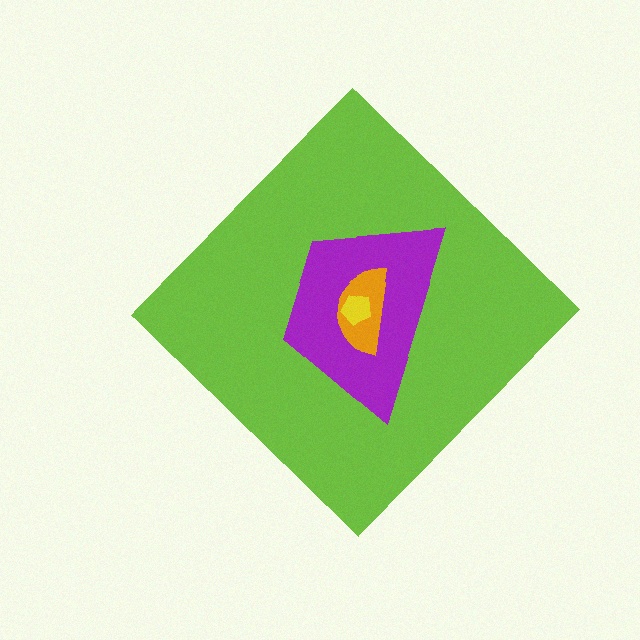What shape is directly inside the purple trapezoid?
The orange semicircle.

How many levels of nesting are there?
4.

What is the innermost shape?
The yellow pentagon.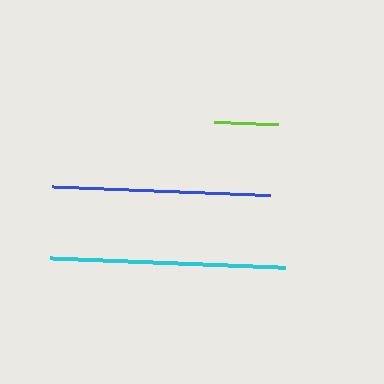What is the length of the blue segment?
The blue segment is approximately 218 pixels long.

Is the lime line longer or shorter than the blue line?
The blue line is longer than the lime line.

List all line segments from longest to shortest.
From longest to shortest: cyan, blue, lime.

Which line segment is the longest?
The cyan line is the longest at approximately 235 pixels.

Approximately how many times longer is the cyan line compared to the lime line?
The cyan line is approximately 3.7 times the length of the lime line.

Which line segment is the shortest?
The lime line is the shortest at approximately 64 pixels.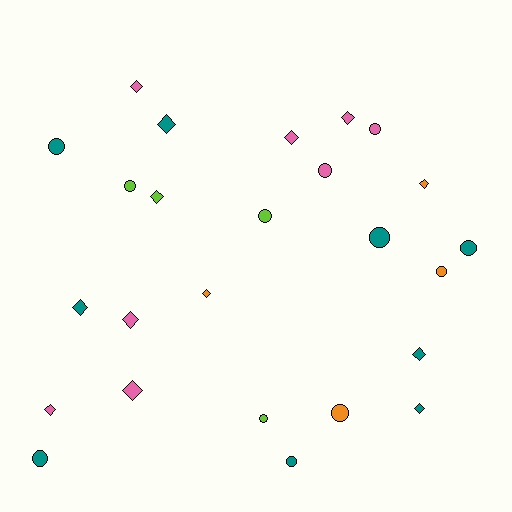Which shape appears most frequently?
Diamond, with 13 objects.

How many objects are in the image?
There are 25 objects.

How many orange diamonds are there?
There are 2 orange diamonds.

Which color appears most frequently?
Teal, with 9 objects.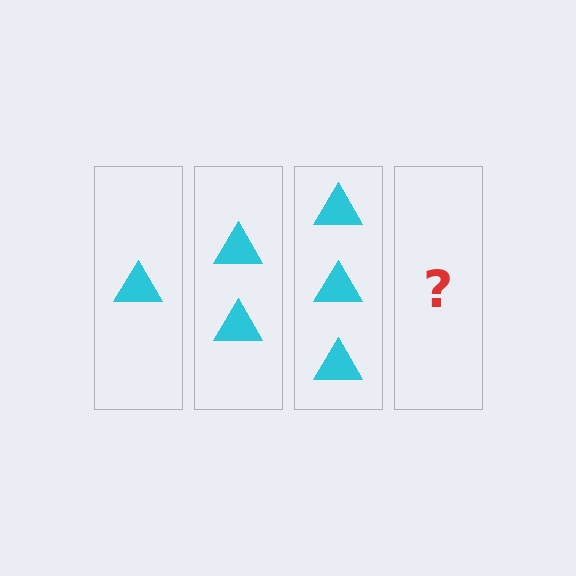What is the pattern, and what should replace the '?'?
The pattern is that each step adds one more triangle. The '?' should be 4 triangles.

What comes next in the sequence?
The next element should be 4 triangles.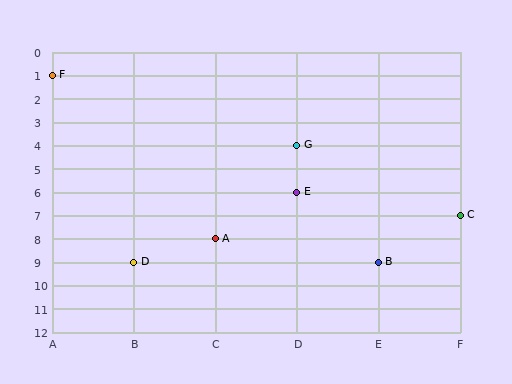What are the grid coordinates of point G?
Point G is at grid coordinates (D, 4).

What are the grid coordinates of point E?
Point E is at grid coordinates (D, 6).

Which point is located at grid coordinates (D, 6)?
Point E is at (D, 6).